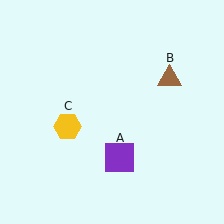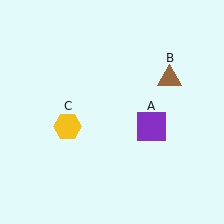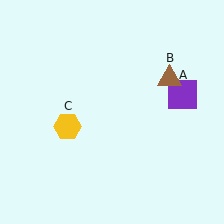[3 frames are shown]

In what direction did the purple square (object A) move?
The purple square (object A) moved up and to the right.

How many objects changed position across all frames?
1 object changed position: purple square (object A).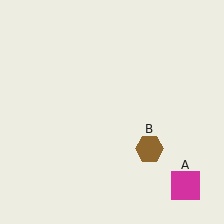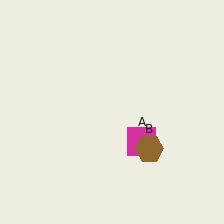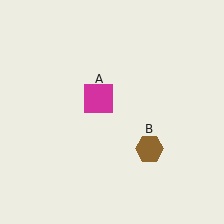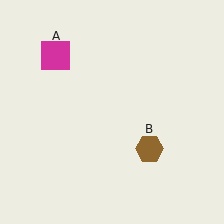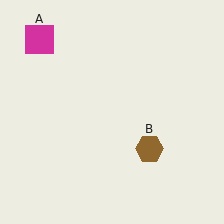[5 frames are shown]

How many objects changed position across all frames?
1 object changed position: magenta square (object A).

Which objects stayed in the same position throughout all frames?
Brown hexagon (object B) remained stationary.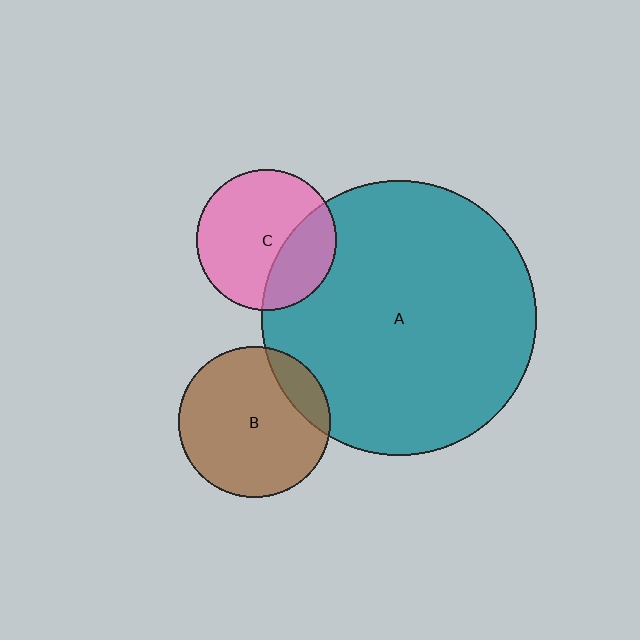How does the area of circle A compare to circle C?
Approximately 3.8 times.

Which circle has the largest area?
Circle A (teal).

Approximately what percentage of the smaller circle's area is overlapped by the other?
Approximately 30%.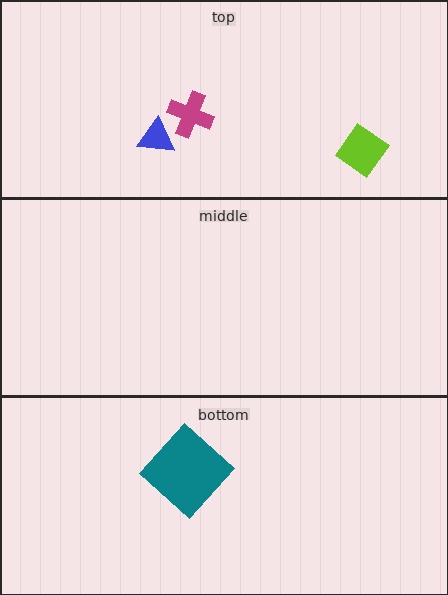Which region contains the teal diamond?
The bottom region.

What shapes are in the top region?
The lime diamond, the magenta cross, the blue triangle.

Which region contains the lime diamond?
The top region.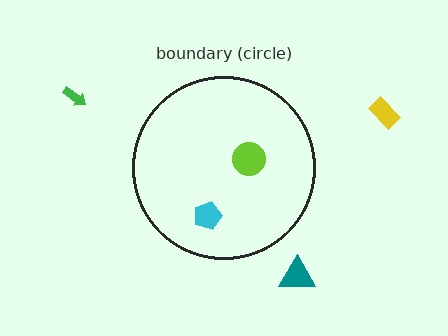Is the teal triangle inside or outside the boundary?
Outside.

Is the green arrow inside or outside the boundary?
Outside.